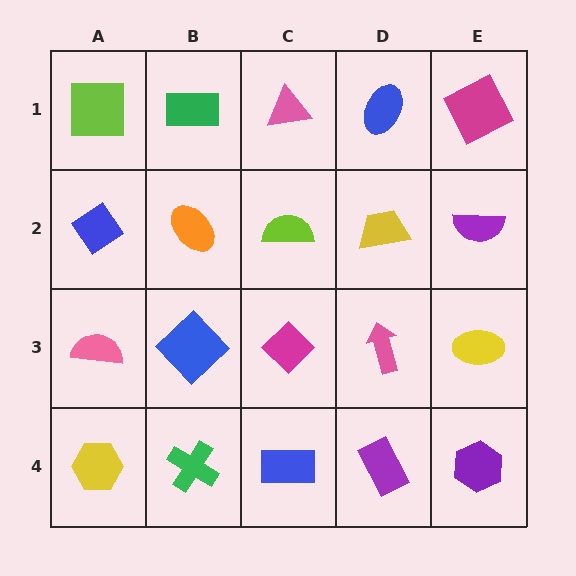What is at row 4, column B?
A green cross.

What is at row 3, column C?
A magenta diamond.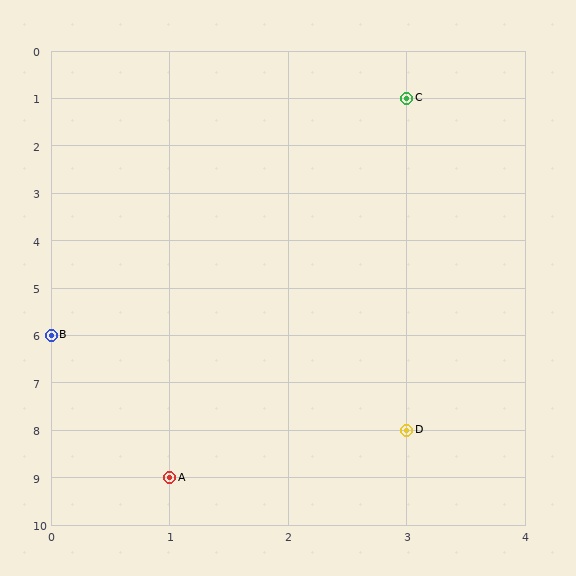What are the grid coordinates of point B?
Point B is at grid coordinates (0, 6).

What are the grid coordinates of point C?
Point C is at grid coordinates (3, 1).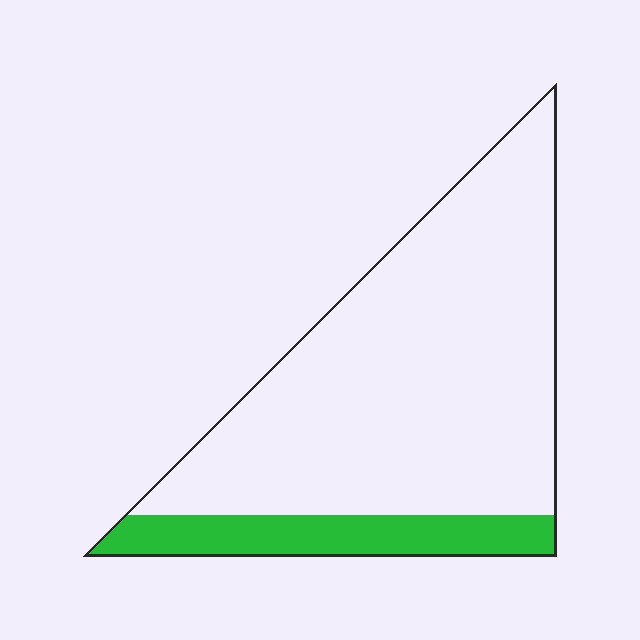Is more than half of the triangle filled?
No.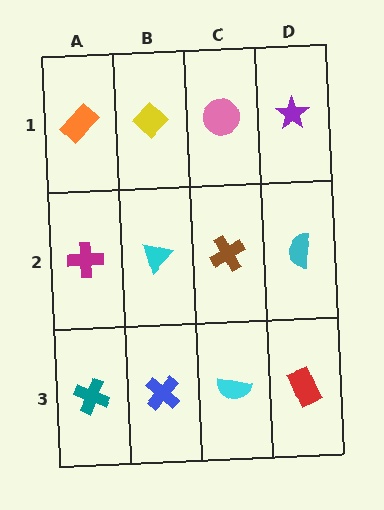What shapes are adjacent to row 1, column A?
A magenta cross (row 2, column A), a yellow diamond (row 1, column B).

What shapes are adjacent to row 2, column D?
A purple star (row 1, column D), a red rectangle (row 3, column D), a brown cross (row 2, column C).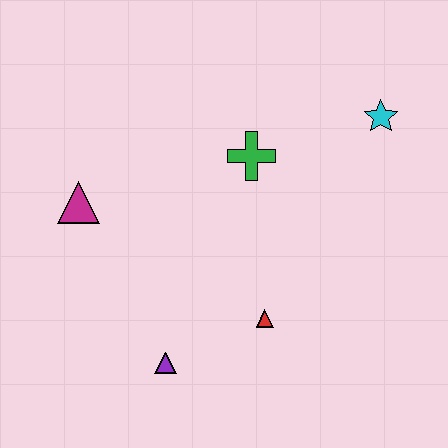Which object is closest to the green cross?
The cyan star is closest to the green cross.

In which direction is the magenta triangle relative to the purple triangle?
The magenta triangle is above the purple triangle.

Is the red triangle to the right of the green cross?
Yes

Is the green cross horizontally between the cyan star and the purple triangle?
Yes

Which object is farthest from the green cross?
The purple triangle is farthest from the green cross.